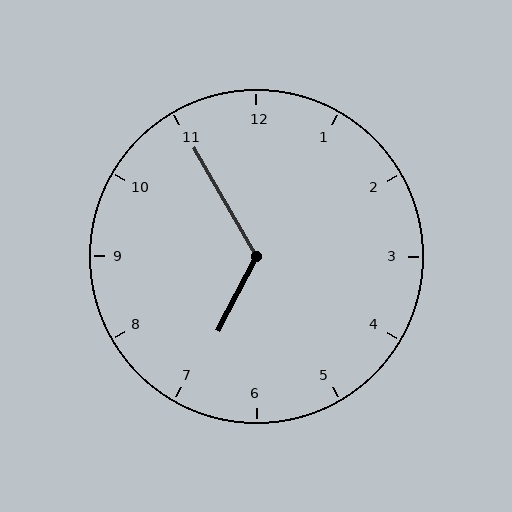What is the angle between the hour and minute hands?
Approximately 122 degrees.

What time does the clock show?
6:55.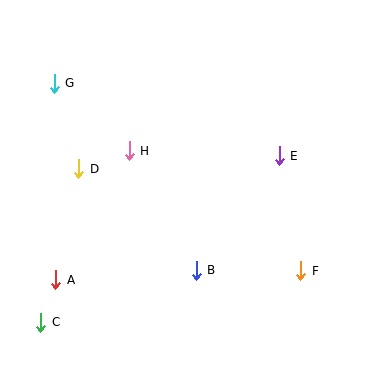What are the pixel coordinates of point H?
Point H is at (129, 151).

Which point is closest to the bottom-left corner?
Point C is closest to the bottom-left corner.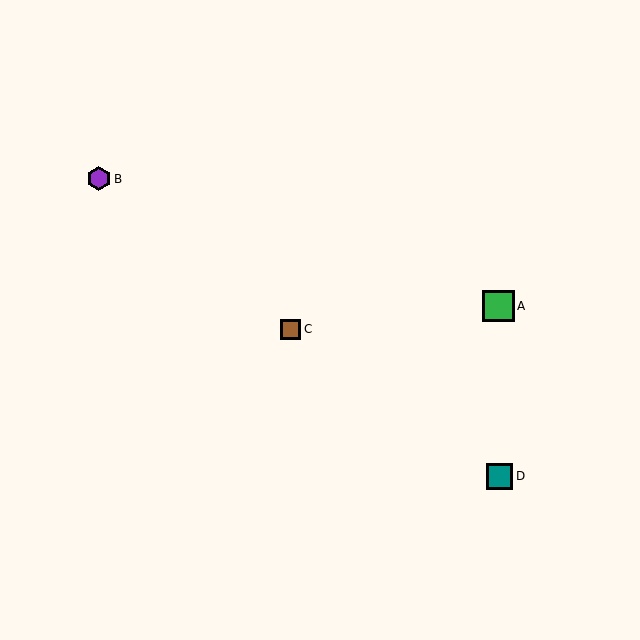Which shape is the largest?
The green square (labeled A) is the largest.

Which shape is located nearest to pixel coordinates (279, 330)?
The brown square (labeled C) at (291, 329) is nearest to that location.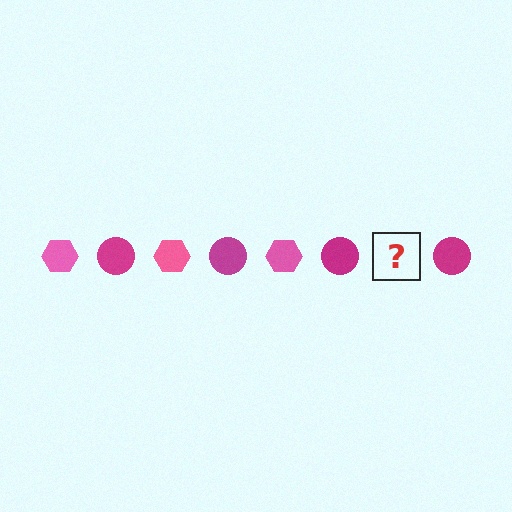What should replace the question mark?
The question mark should be replaced with a pink hexagon.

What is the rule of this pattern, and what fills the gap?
The rule is that the pattern alternates between pink hexagon and magenta circle. The gap should be filled with a pink hexagon.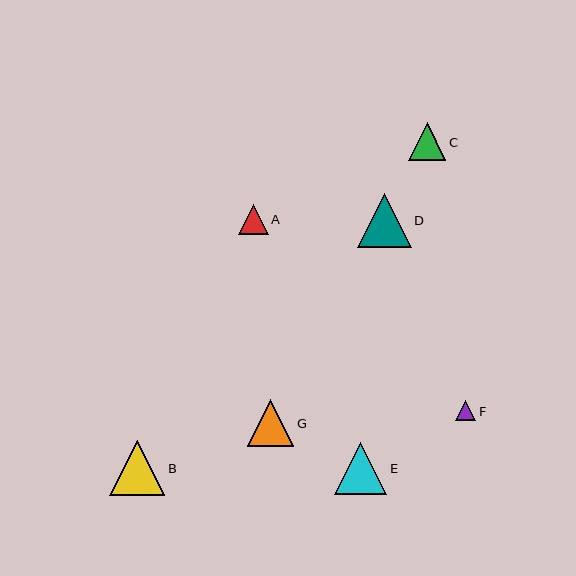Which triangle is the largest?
Triangle B is the largest with a size of approximately 55 pixels.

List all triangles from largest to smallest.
From largest to smallest: B, D, E, G, C, A, F.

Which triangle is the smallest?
Triangle F is the smallest with a size of approximately 20 pixels.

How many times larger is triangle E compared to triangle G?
Triangle E is approximately 1.1 times the size of triangle G.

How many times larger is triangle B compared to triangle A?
Triangle B is approximately 1.8 times the size of triangle A.